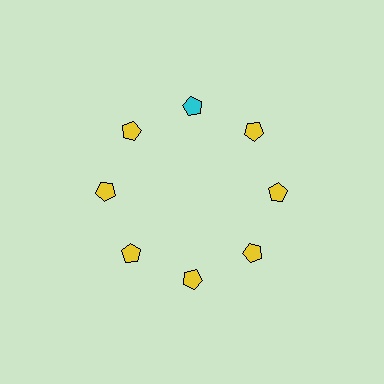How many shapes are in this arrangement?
There are 8 shapes arranged in a ring pattern.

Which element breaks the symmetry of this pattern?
The cyan pentagon at roughly the 12 o'clock position breaks the symmetry. All other shapes are yellow pentagons.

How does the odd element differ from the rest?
It has a different color: cyan instead of yellow.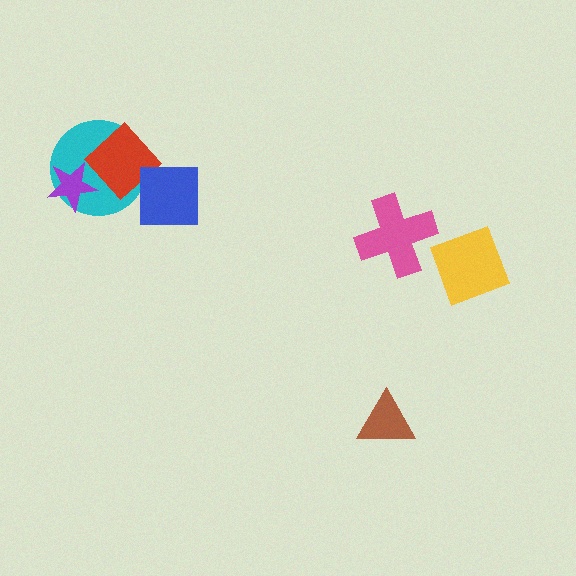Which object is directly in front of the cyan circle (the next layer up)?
The red diamond is directly in front of the cyan circle.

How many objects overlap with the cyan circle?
2 objects overlap with the cyan circle.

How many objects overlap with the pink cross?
0 objects overlap with the pink cross.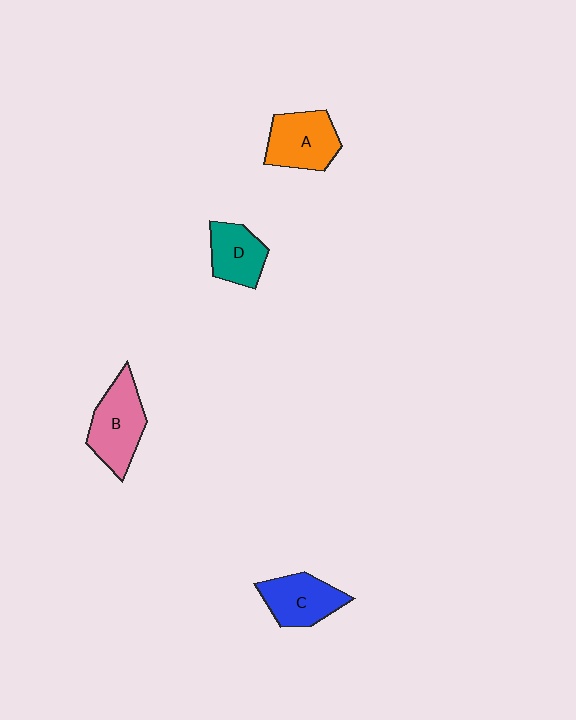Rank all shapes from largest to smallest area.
From largest to smallest: B (pink), A (orange), C (blue), D (teal).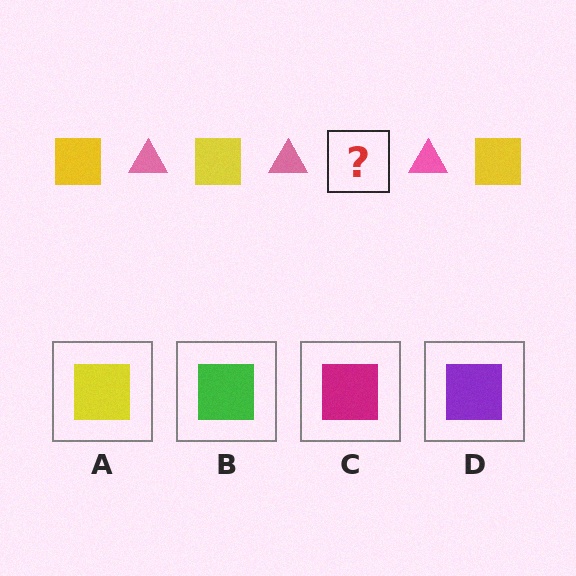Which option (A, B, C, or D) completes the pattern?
A.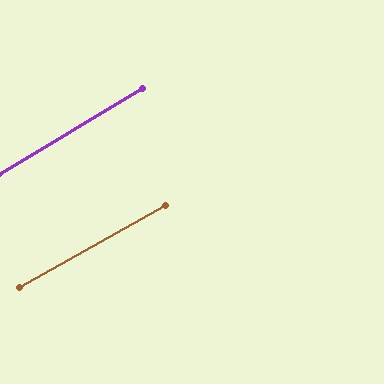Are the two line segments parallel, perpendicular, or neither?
Parallel — their directions differ by only 1.6°.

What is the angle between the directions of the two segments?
Approximately 2 degrees.